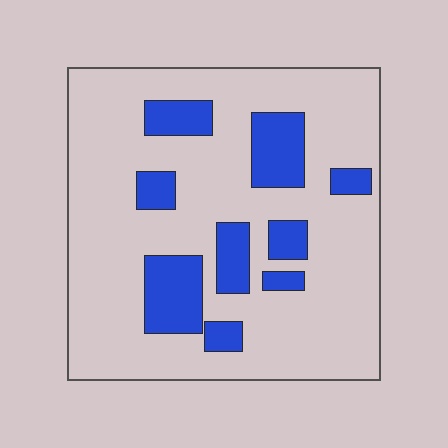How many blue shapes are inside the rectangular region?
9.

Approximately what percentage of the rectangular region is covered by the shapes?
Approximately 20%.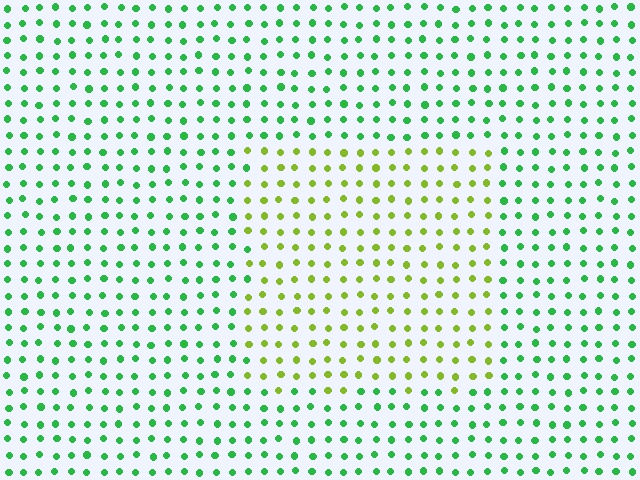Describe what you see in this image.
The image is filled with small green elements in a uniform arrangement. A rectangle-shaped region is visible where the elements are tinted to a slightly different hue, forming a subtle color boundary.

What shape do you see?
I see a rectangle.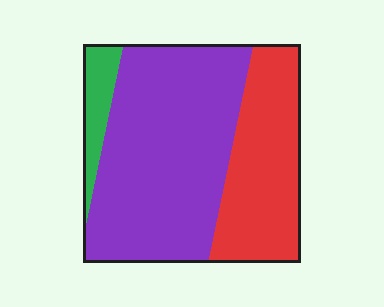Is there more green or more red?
Red.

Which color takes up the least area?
Green, at roughly 10%.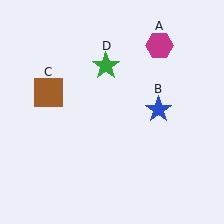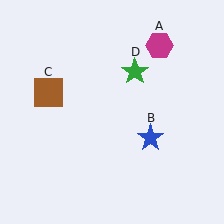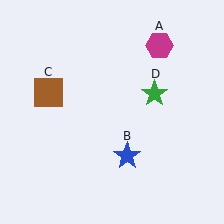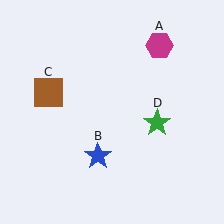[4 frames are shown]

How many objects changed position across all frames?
2 objects changed position: blue star (object B), green star (object D).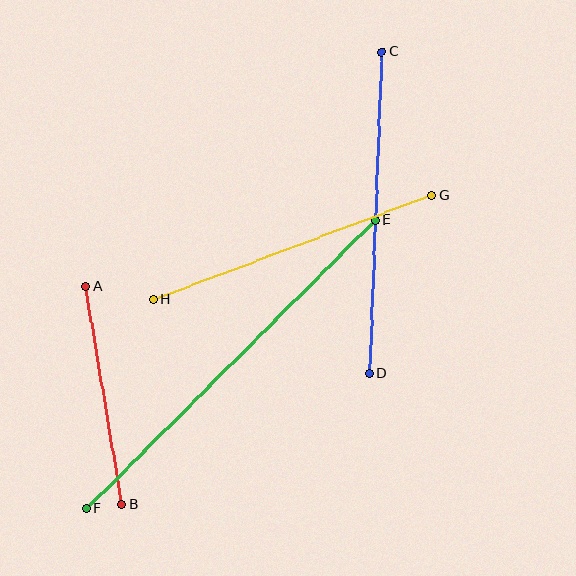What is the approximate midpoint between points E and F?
The midpoint is at approximately (231, 364) pixels.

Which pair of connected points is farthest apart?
Points E and F are farthest apart.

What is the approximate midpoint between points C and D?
The midpoint is at approximately (376, 212) pixels.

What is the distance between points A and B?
The distance is approximately 221 pixels.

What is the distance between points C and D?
The distance is approximately 322 pixels.